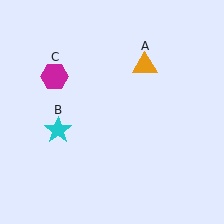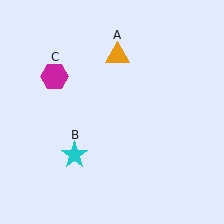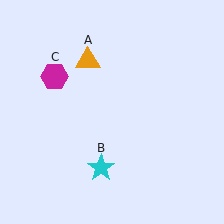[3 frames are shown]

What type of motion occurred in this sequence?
The orange triangle (object A), cyan star (object B) rotated counterclockwise around the center of the scene.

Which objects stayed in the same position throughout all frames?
Magenta hexagon (object C) remained stationary.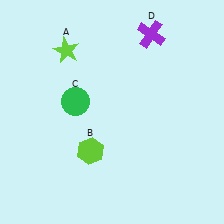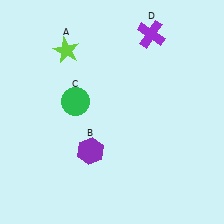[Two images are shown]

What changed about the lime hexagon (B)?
In Image 1, B is lime. In Image 2, it changed to purple.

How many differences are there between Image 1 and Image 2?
There is 1 difference between the two images.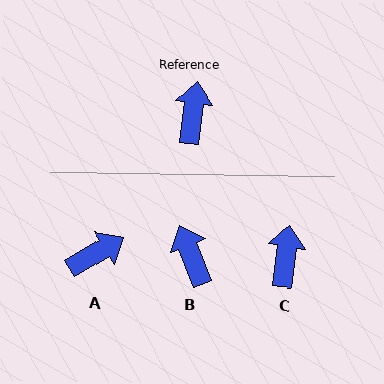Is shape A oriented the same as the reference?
No, it is off by about 52 degrees.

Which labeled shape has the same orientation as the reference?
C.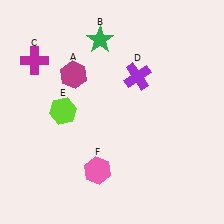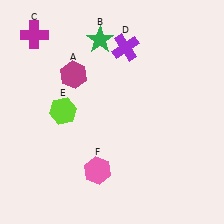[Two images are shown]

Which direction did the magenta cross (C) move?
The magenta cross (C) moved up.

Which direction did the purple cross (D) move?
The purple cross (D) moved up.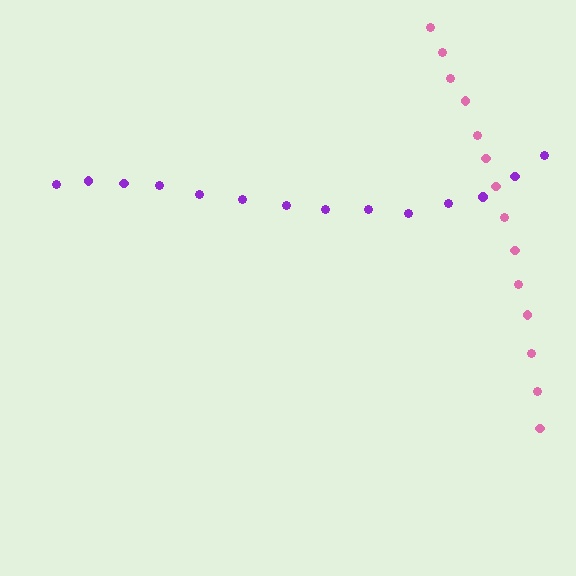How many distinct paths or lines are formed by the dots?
There are 2 distinct paths.